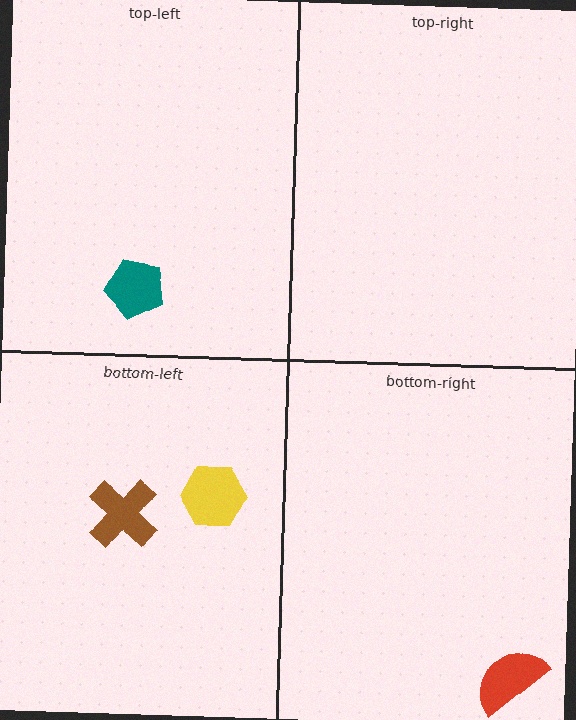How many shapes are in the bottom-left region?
2.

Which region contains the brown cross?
The bottom-left region.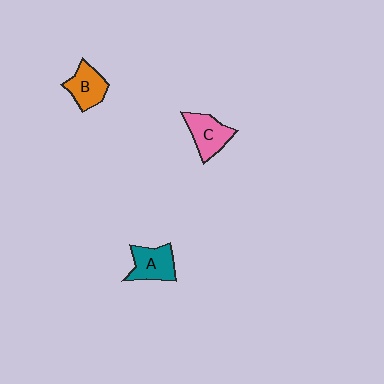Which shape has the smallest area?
Shape B (orange).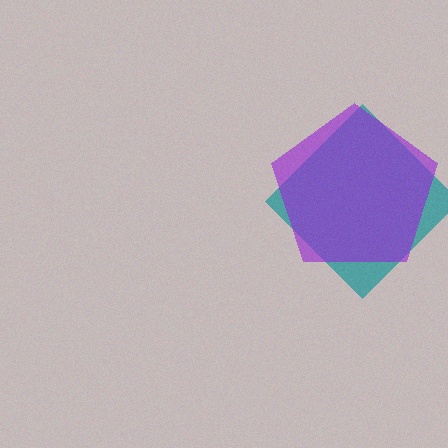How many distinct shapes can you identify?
There are 2 distinct shapes: a teal diamond, a purple pentagon.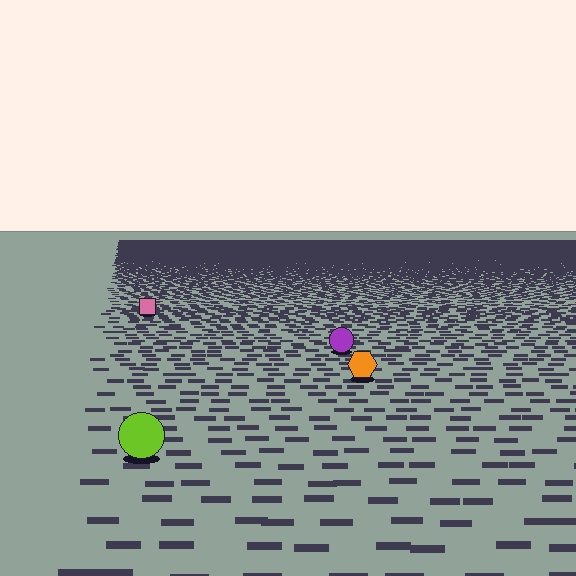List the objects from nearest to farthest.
From nearest to farthest: the lime circle, the orange hexagon, the purple circle, the pink square.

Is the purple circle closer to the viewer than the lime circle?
No. The lime circle is closer — you can tell from the texture gradient: the ground texture is coarser near it.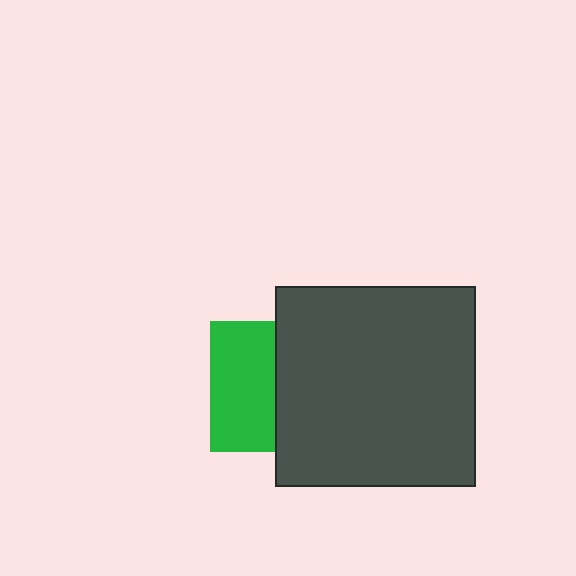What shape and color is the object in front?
The object in front is a dark gray square.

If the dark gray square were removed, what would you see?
You would see the complete green square.